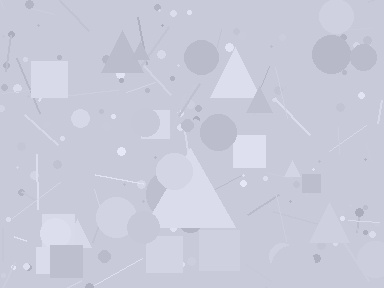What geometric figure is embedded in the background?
A triangle is embedded in the background.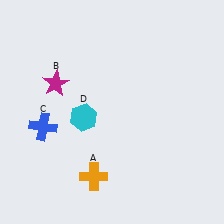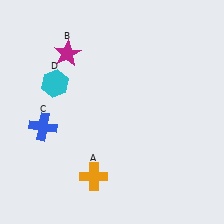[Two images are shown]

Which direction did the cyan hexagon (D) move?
The cyan hexagon (D) moved up.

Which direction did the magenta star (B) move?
The magenta star (B) moved up.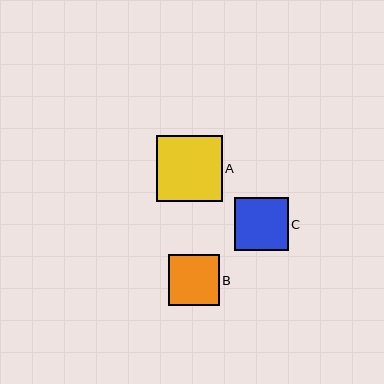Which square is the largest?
Square A is the largest with a size of approximately 65 pixels.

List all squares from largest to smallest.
From largest to smallest: A, C, B.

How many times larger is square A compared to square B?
Square A is approximately 1.3 times the size of square B.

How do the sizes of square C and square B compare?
Square C and square B are approximately the same size.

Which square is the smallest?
Square B is the smallest with a size of approximately 51 pixels.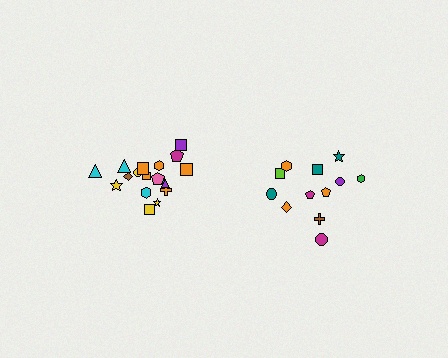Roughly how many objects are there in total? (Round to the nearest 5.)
Roughly 30 objects in total.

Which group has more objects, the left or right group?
The left group.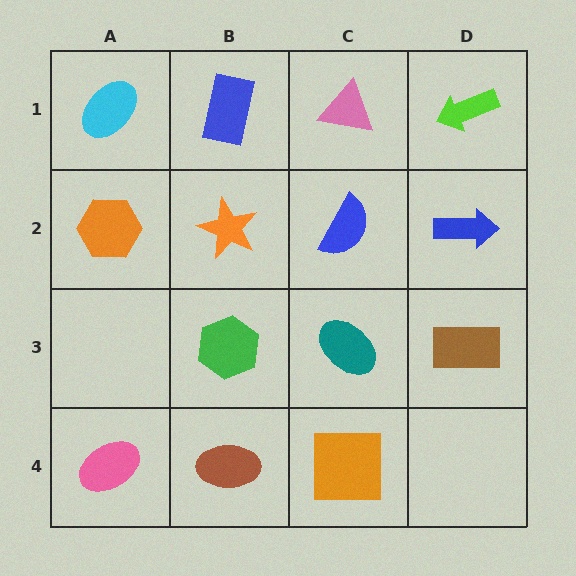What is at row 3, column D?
A brown rectangle.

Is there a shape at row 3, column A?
No, that cell is empty.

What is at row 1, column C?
A pink triangle.